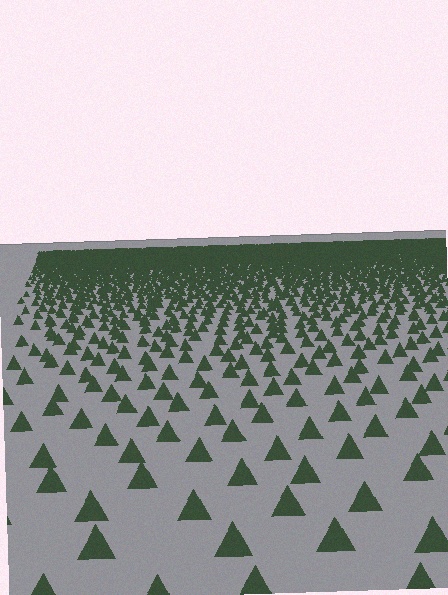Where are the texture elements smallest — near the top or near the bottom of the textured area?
Near the top.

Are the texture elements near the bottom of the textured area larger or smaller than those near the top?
Larger. Near the bottom, elements are closer to the viewer and appear at a bigger on-screen size.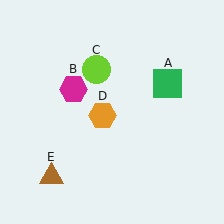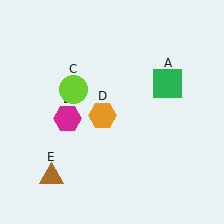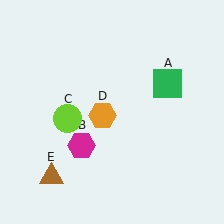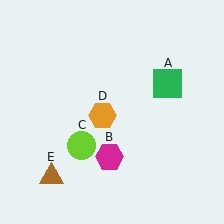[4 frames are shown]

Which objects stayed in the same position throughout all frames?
Green square (object A) and orange hexagon (object D) and brown triangle (object E) remained stationary.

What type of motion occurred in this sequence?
The magenta hexagon (object B), lime circle (object C) rotated counterclockwise around the center of the scene.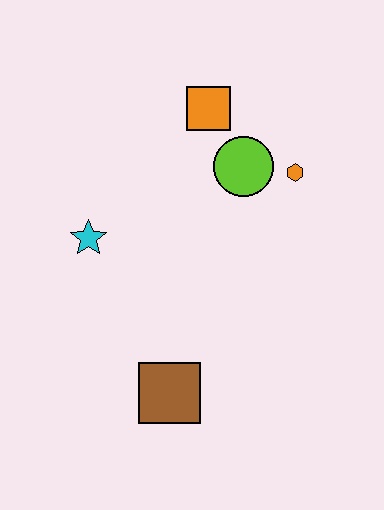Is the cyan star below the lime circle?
Yes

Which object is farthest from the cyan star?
The orange hexagon is farthest from the cyan star.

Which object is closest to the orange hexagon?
The lime circle is closest to the orange hexagon.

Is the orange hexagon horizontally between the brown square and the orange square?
No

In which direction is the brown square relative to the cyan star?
The brown square is below the cyan star.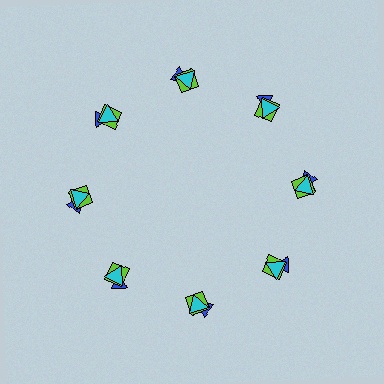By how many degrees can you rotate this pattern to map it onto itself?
The pattern maps onto itself every 45 degrees of rotation.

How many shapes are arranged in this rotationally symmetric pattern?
There are 24 shapes, arranged in 8 groups of 3.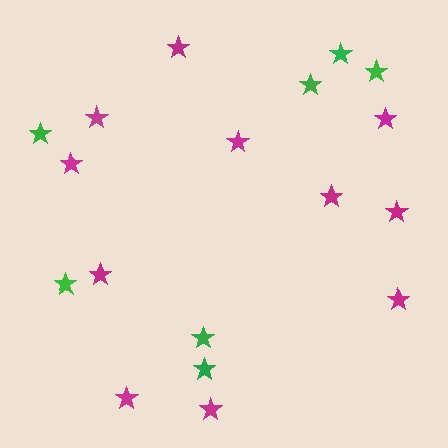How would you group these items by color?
There are 2 groups: one group of magenta stars (11) and one group of green stars (7).